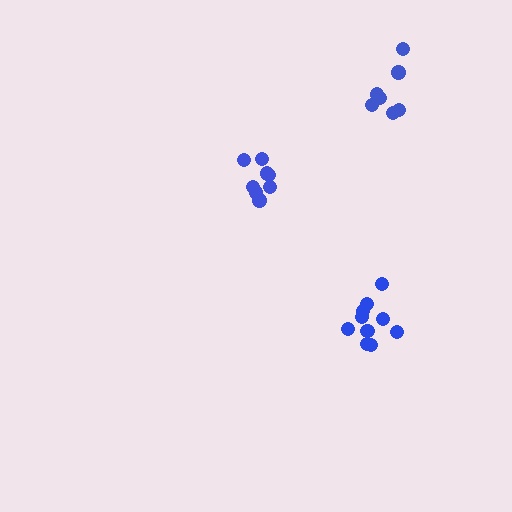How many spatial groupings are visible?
There are 3 spatial groupings.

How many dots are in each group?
Group 1: 8 dots, Group 2: 7 dots, Group 3: 10 dots (25 total).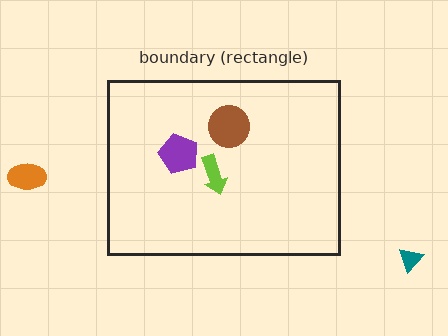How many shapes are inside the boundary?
3 inside, 2 outside.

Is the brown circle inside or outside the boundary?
Inside.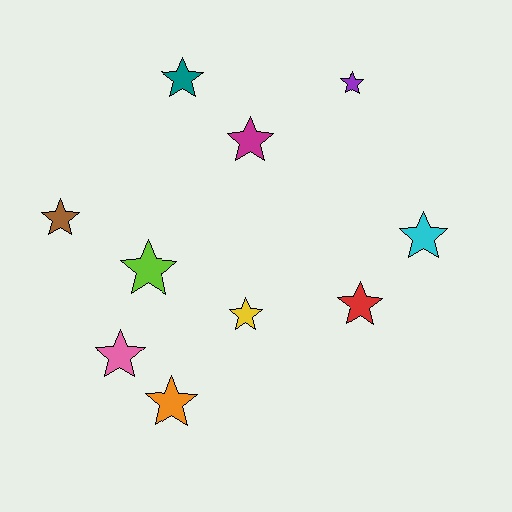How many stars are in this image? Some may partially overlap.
There are 10 stars.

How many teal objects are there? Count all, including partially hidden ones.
There is 1 teal object.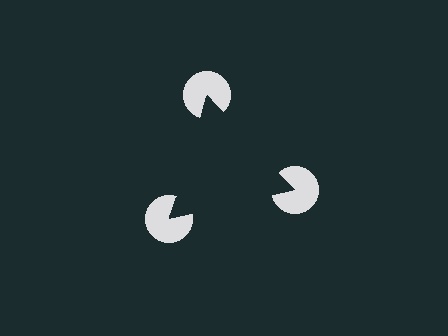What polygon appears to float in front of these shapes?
An illusory triangle — its edges are inferred from the aligned wedge cuts in the pac-man discs, not physically drawn.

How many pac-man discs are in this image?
There are 3 — one at each vertex of the illusory triangle.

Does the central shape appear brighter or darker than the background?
It typically appears slightly darker than the background, even though no actual brightness change is drawn.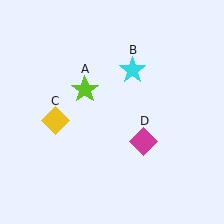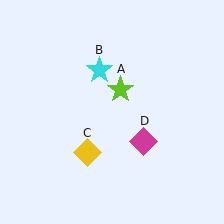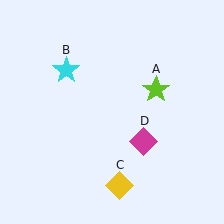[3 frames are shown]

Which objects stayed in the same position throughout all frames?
Magenta diamond (object D) remained stationary.